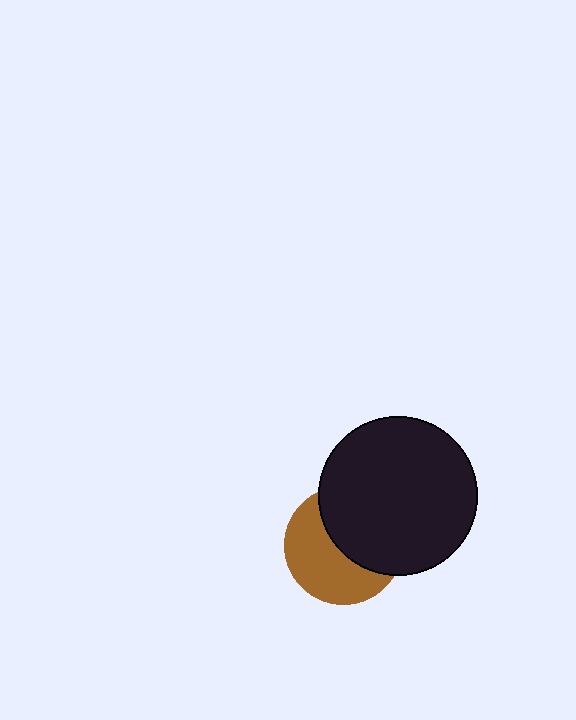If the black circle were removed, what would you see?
You would see the complete brown circle.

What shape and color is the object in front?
The object in front is a black circle.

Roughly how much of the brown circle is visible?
About half of it is visible (roughly 51%).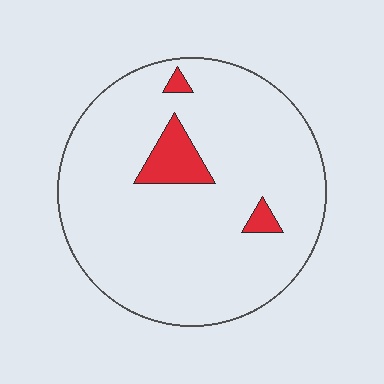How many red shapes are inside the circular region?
3.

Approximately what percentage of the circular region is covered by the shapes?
Approximately 5%.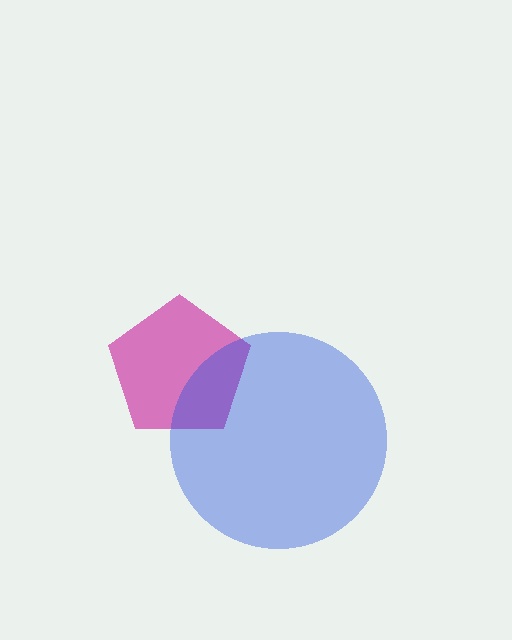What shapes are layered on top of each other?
The layered shapes are: a magenta pentagon, a blue circle.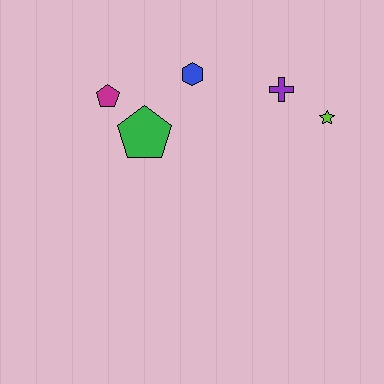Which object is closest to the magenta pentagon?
The green pentagon is closest to the magenta pentagon.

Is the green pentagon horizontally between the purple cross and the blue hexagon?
No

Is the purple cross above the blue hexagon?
No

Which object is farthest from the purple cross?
The magenta pentagon is farthest from the purple cross.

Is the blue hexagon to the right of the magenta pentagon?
Yes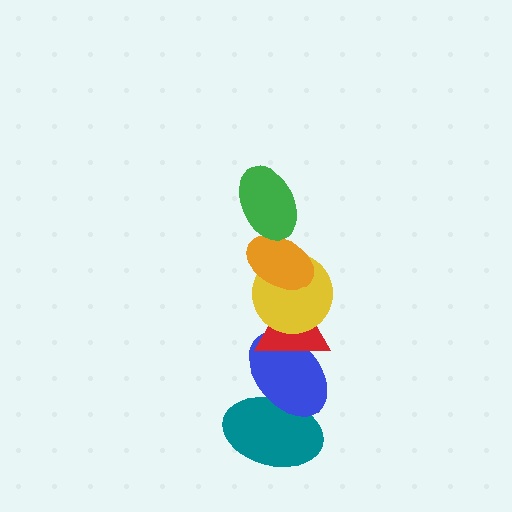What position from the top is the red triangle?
The red triangle is 4th from the top.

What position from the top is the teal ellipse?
The teal ellipse is 6th from the top.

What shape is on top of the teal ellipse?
The blue ellipse is on top of the teal ellipse.